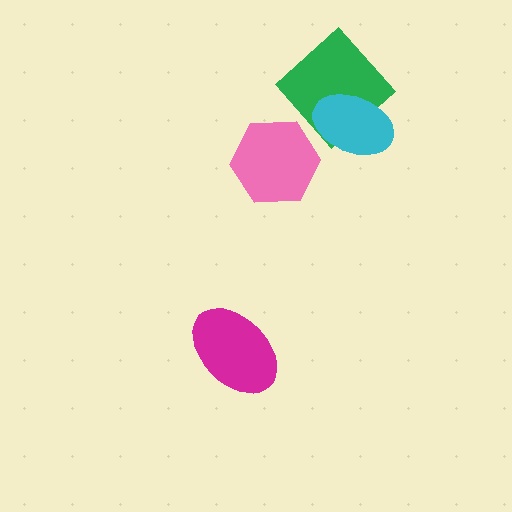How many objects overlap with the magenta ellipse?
0 objects overlap with the magenta ellipse.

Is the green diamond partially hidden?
Yes, it is partially covered by another shape.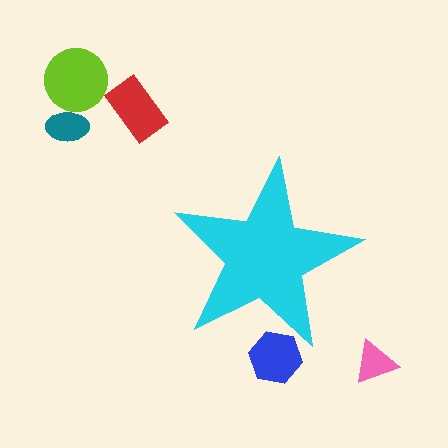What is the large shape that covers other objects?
A cyan star.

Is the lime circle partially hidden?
No, the lime circle is fully visible.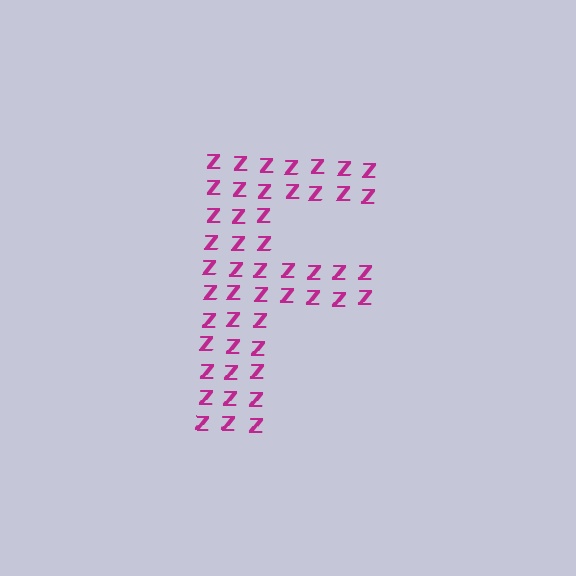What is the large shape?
The large shape is the letter F.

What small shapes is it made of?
It is made of small letter Z's.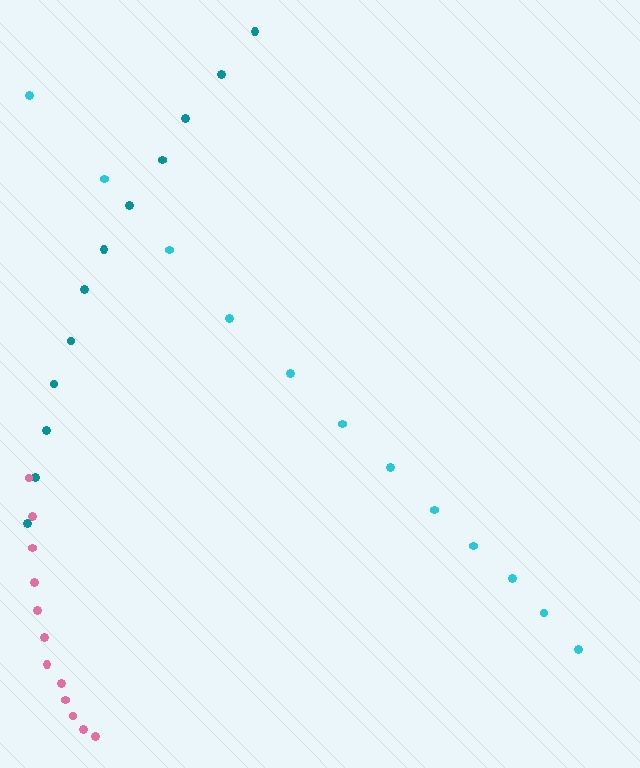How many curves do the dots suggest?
There are 3 distinct paths.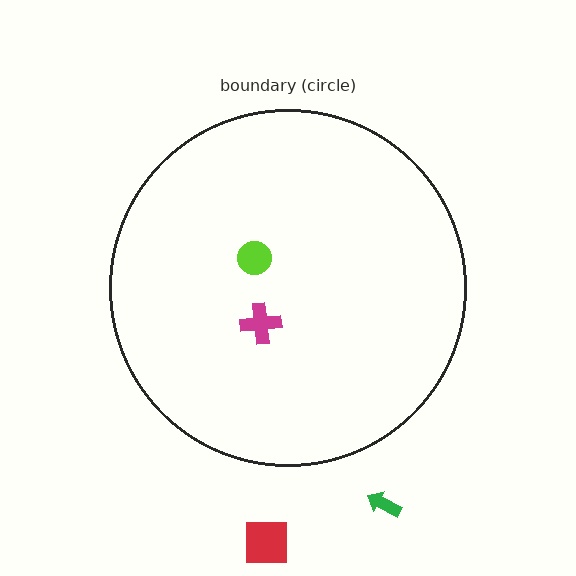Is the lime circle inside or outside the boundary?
Inside.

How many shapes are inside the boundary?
2 inside, 2 outside.